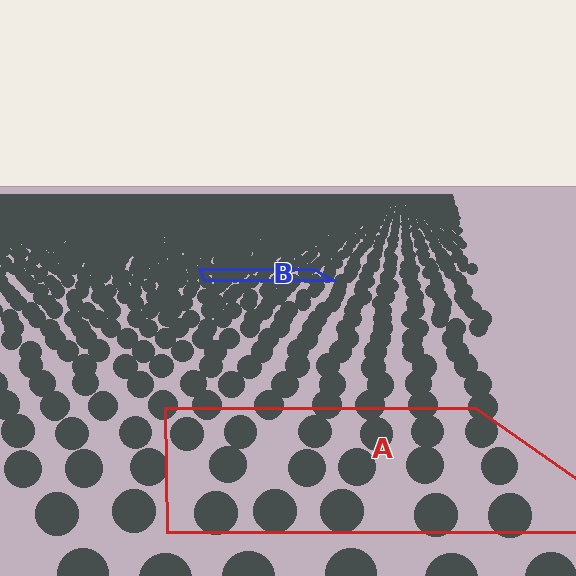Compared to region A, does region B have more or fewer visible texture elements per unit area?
Region B has more texture elements per unit area — they are packed more densely because it is farther away.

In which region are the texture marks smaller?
The texture marks are smaller in region B, because it is farther away.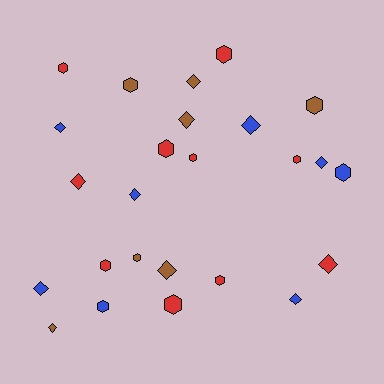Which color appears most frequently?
Red, with 10 objects.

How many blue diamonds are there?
There are 6 blue diamonds.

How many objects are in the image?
There are 25 objects.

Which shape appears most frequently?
Hexagon, with 13 objects.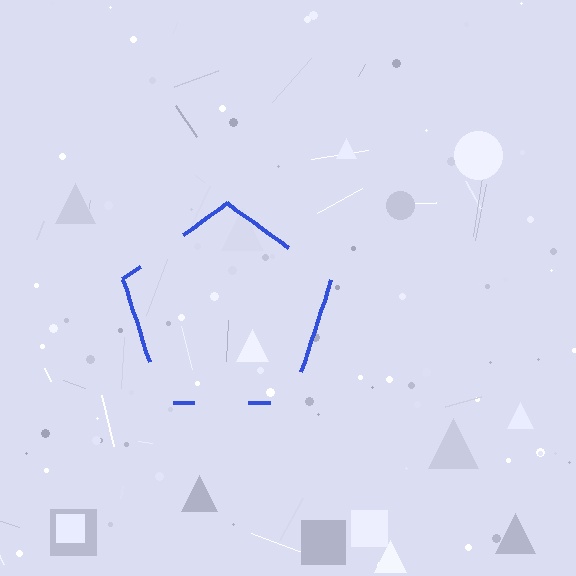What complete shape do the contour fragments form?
The contour fragments form a pentagon.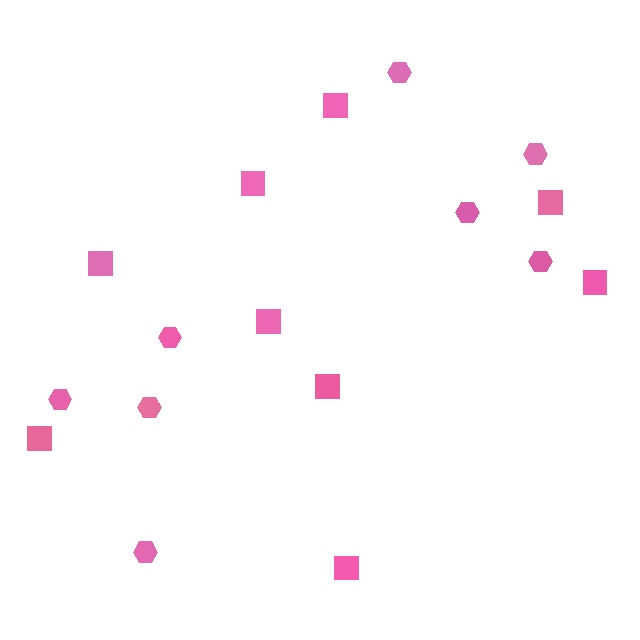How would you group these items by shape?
There are 2 groups: one group of squares (9) and one group of hexagons (8).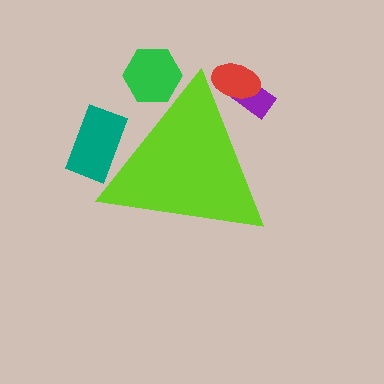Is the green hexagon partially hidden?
Yes, the green hexagon is partially hidden behind the lime triangle.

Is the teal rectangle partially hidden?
Yes, the teal rectangle is partially hidden behind the lime triangle.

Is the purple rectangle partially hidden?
Yes, the purple rectangle is partially hidden behind the lime triangle.